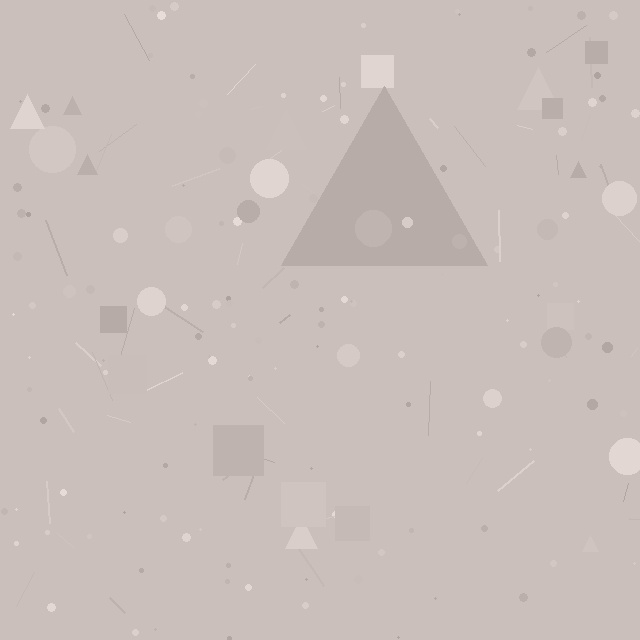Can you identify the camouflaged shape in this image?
The camouflaged shape is a triangle.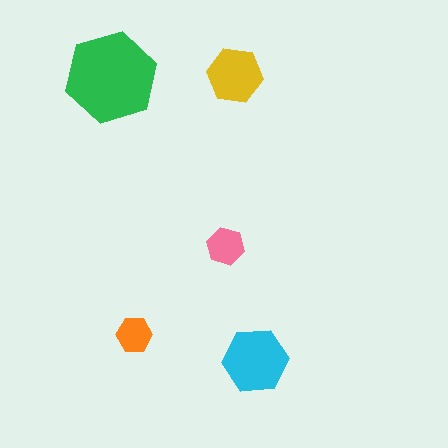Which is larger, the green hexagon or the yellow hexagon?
The green one.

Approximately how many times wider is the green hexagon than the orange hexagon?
About 2.5 times wider.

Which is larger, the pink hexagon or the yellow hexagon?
The yellow one.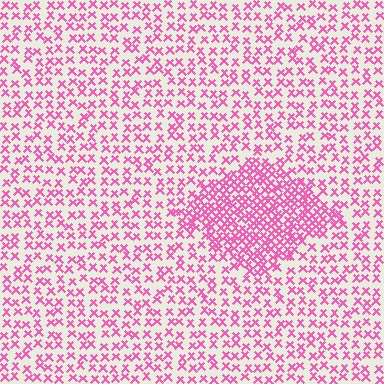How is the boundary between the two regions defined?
The boundary is defined by a change in element density (approximately 2.2x ratio). All elements are the same color, size, and shape.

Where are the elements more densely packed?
The elements are more densely packed inside the diamond boundary.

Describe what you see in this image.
The image contains small pink elements arranged at two different densities. A diamond-shaped region is visible where the elements are more densely packed than the surrounding area.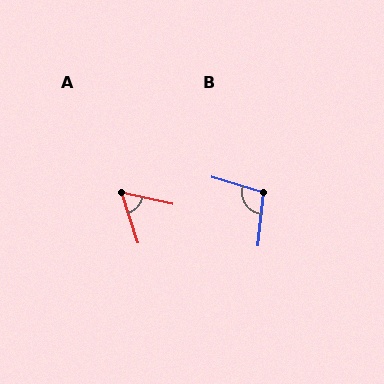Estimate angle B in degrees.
Approximately 101 degrees.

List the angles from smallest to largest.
A (59°), B (101°).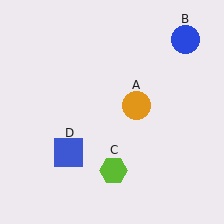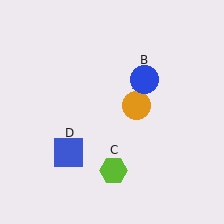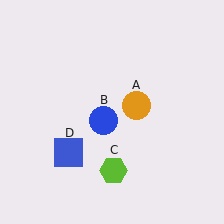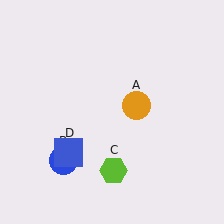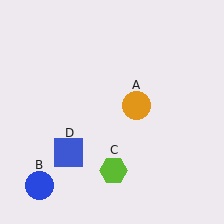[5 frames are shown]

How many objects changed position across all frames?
1 object changed position: blue circle (object B).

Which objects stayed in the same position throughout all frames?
Orange circle (object A) and lime hexagon (object C) and blue square (object D) remained stationary.